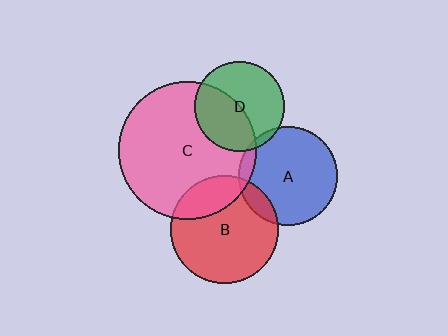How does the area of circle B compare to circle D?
Approximately 1.4 times.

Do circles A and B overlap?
Yes.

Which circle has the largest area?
Circle C (pink).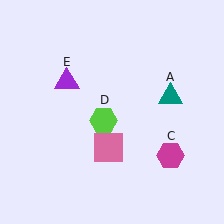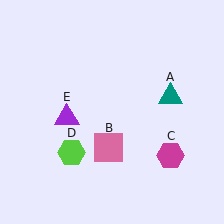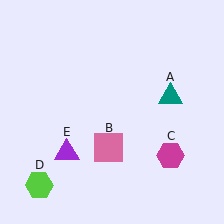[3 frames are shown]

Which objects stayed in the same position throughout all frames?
Teal triangle (object A) and pink square (object B) and magenta hexagon (object C) remained stationary.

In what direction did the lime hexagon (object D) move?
The lime hexagon (object D) moved down and to the left.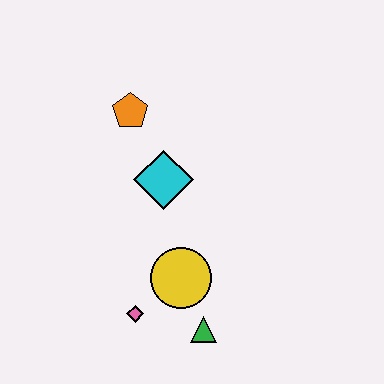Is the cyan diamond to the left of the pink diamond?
No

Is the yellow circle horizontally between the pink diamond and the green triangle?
Yes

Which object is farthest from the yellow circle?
The orange pentagon is farthest from the yellow circle.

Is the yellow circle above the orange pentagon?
No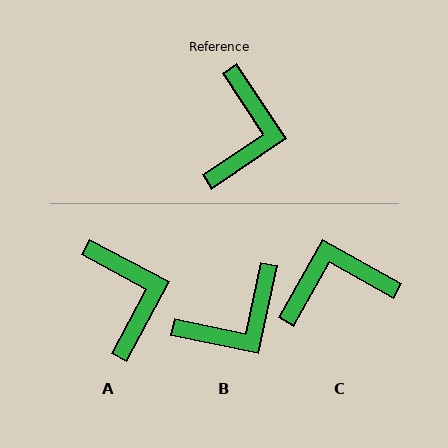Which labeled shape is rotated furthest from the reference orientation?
C, about 117 degrees away.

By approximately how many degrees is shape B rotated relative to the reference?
Approximately 46 degrees clockwise.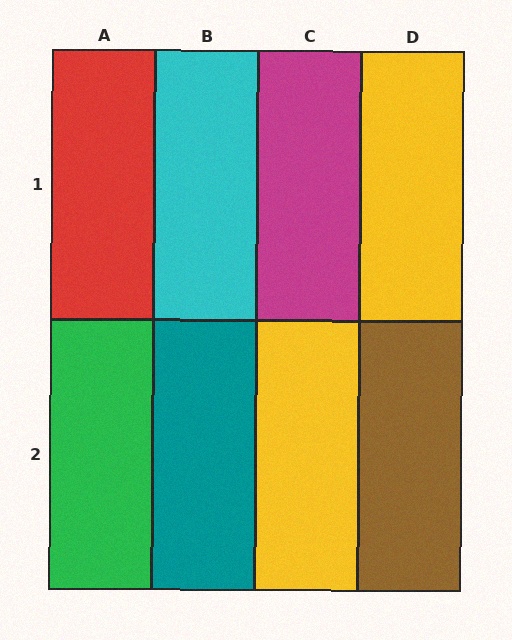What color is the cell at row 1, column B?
Cyan.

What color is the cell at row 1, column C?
Magenta.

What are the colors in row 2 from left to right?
Green, teal, yellow, brown.